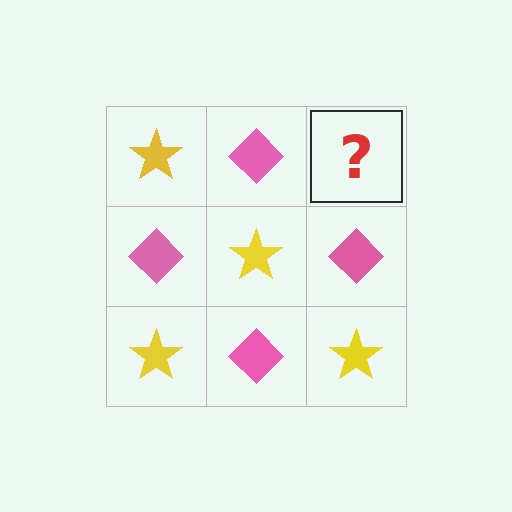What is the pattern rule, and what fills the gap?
The rule is that it alternates yellow star and pink diamond in a checkerboard pattern. The gap should be filled with a yellow star.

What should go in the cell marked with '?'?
The missing cell should contain a yellow star.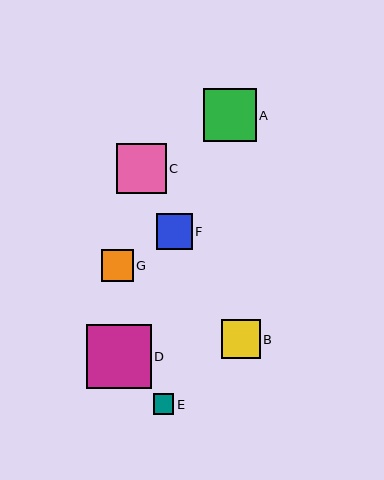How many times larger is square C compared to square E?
Square C is approximately 2.4 times the size of square E.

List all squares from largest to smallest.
From largest to smallest: D, A, C, B, F, G, E.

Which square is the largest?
Square D is the largest with a size of approximately 64 pixels.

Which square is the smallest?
Square E is the smallest with a size of approximately 21 pixels.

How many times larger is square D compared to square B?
Square D is approximately 1.6 times the size of square B.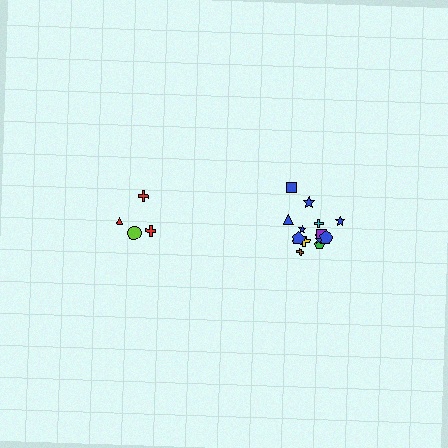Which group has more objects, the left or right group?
The right group.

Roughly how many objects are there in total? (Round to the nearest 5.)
Roughly 20 objects in total.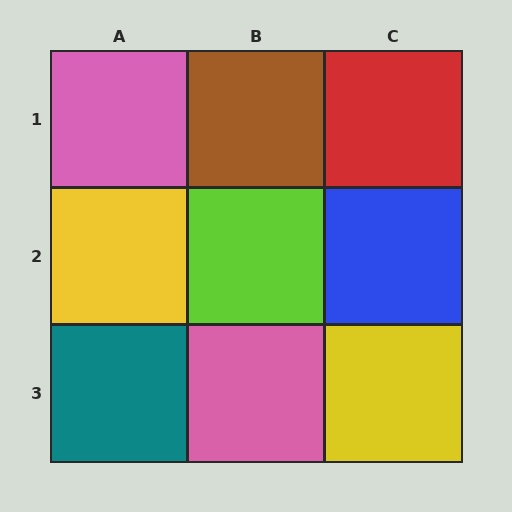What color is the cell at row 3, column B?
Pink.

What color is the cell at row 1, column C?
Red.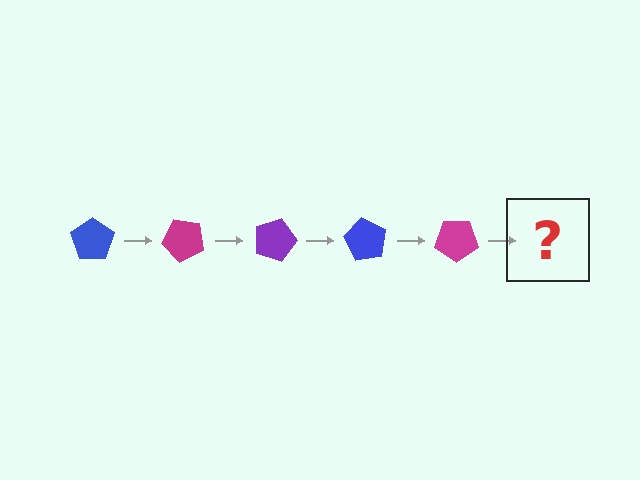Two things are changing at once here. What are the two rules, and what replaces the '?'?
The two rules are that it rotates 45 degrees each step and the color cycles through blue, magenta, and purple. The '?' should be a purple pentagon, rotated 225 degrees from the start.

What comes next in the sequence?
The next element should be a purple pentagon, rotated 225 degrees from the start.